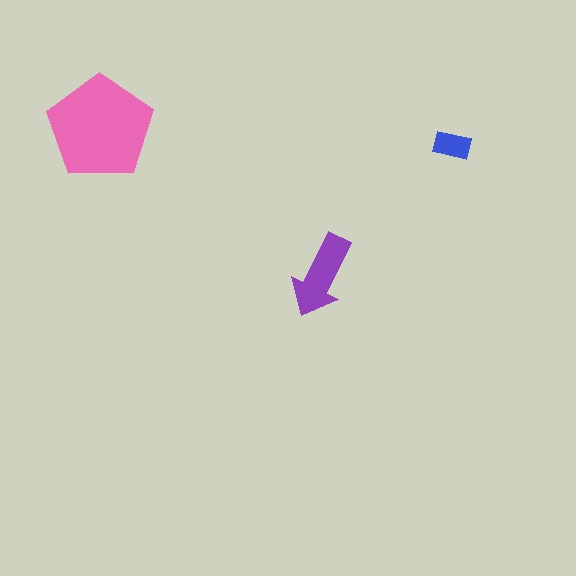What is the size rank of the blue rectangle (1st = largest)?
3rd.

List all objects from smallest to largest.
The blue rectangle, the purple arrow, the pink pentagon.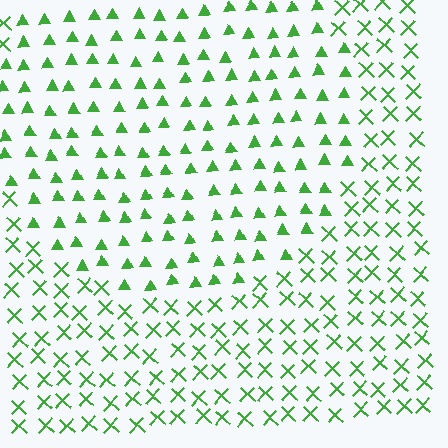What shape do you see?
I see a circle.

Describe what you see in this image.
The image is filled with small green elements arranged in a uniform grid. A circle-shaped region contains triangles, while the surrounding area contains X marks. The boundary is defined purely by the change in element shape.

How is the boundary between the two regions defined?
The boundary is defined by a change in element shape: triangles inside vs. X marks outside. All elements share the same color and spacing.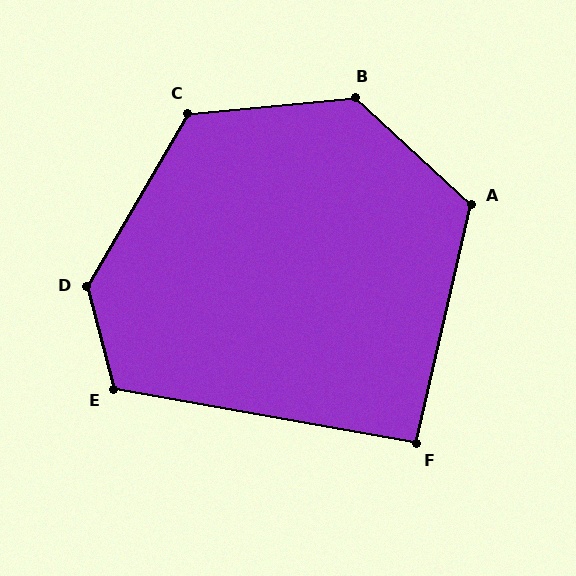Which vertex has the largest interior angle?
D, at approximately 135 degrees.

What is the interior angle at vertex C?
Approximately 126 degrees (obtuse).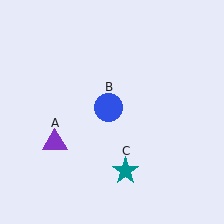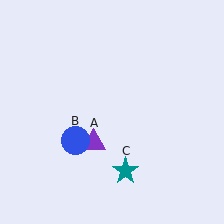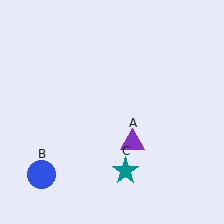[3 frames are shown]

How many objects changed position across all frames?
2 objects changed position: purple triangle (object A), blue circle (object B).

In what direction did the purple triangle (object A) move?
The purple triangle (object A) moved right.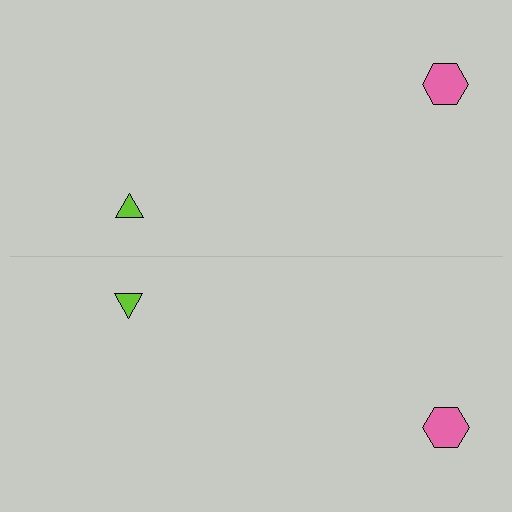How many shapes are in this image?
There are 4 shapes in this image.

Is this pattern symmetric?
Yes, this pattern has bilateral (reflection) symmetry.